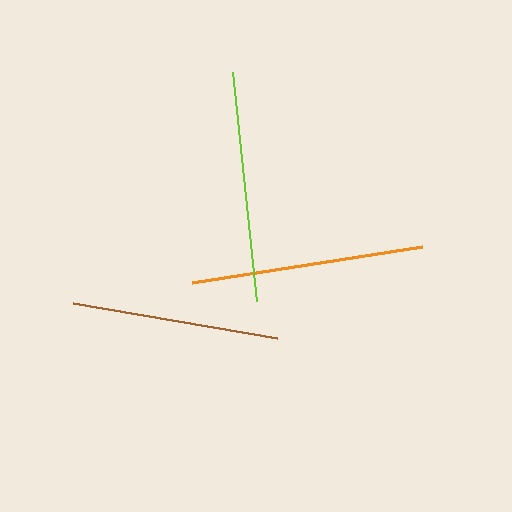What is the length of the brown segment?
The brown segment is approximately 207 pixels long.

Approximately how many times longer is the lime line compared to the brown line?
The lime line is approximately 1.1 times the length of the brown line.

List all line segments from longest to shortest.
From longest to shortest: orange, lime, brown.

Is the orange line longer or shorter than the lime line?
The orange line is longer than the lime line.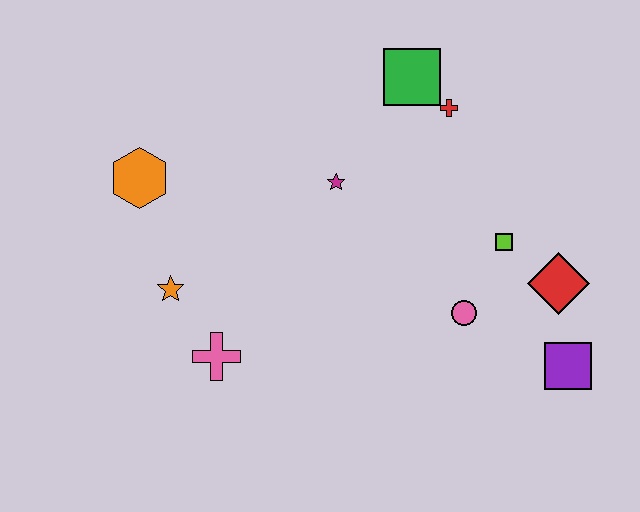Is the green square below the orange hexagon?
No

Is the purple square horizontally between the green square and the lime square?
No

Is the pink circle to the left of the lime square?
Yes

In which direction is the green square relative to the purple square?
The green square is above the purple square.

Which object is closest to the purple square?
The red diamond is closest to the purple square.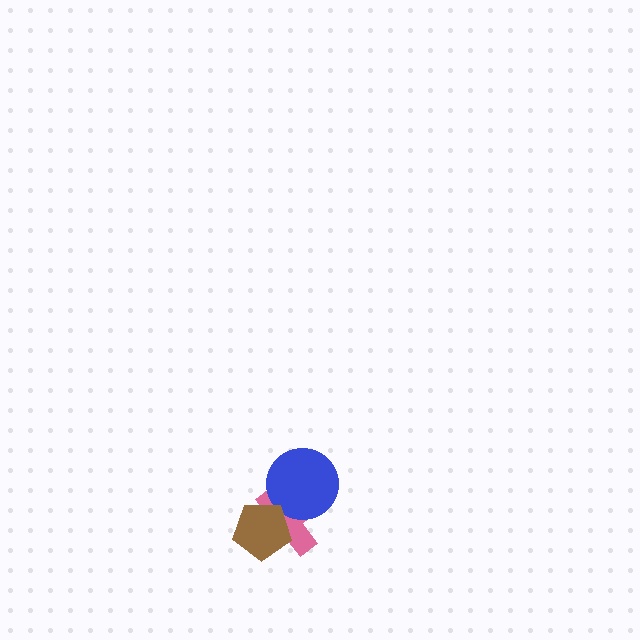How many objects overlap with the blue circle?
1 object overlaps with the blue circle.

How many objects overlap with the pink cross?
2 objects overlap with the pink cross.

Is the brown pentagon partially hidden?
No, no other shape covers it.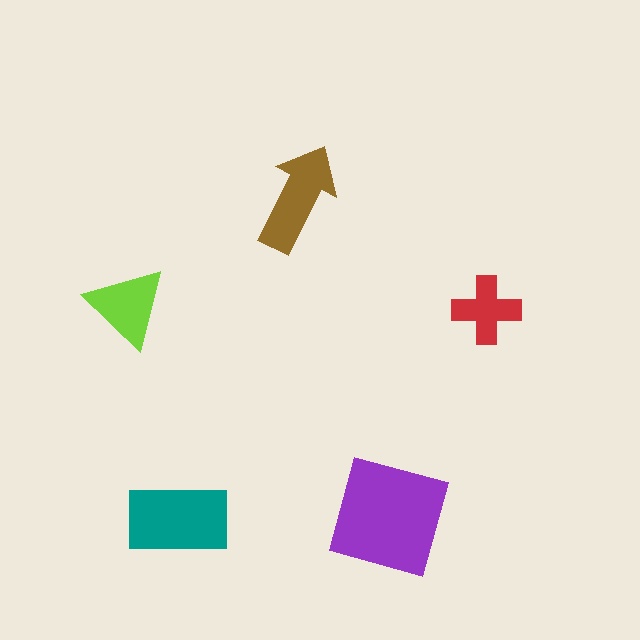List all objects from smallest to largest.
The red cross, the lime triangle, the brown arrow, the teal rectangle, the purple square.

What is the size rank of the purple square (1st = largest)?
1st.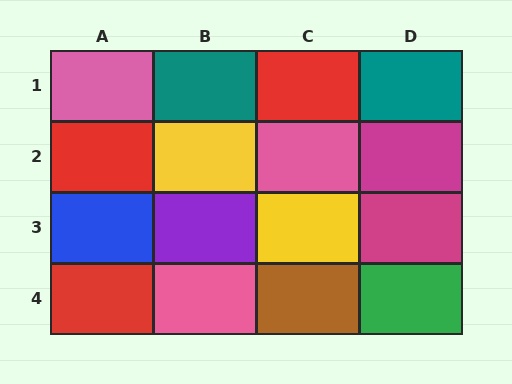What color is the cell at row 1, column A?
Pink.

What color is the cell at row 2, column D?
Magenta.